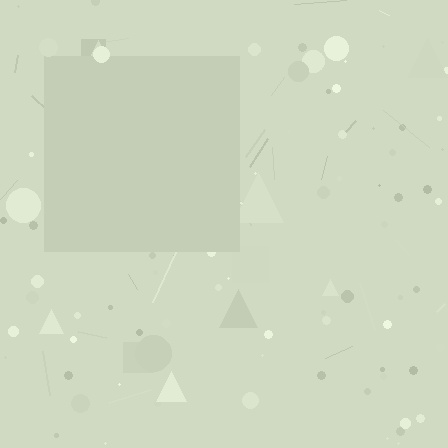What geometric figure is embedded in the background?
A square is embedded in the background.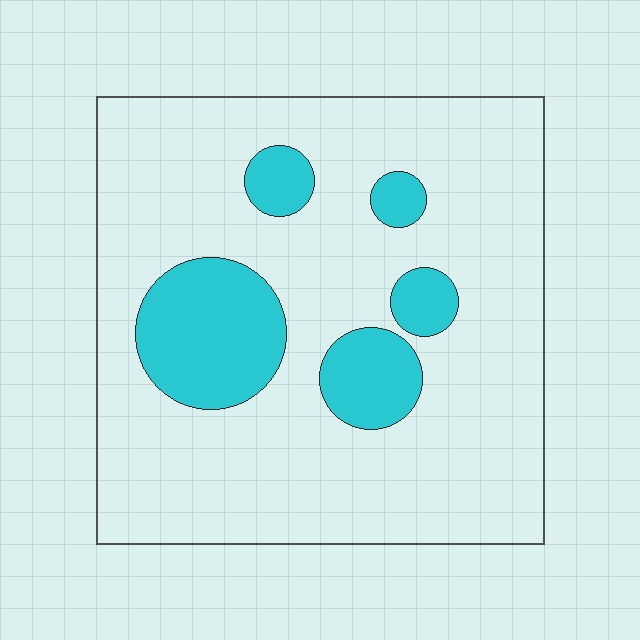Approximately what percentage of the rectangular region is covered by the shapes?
Approximately 20%.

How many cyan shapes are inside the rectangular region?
5.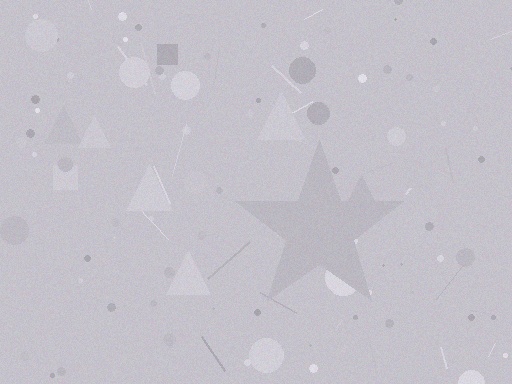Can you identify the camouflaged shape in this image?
The camouflaged shape is a star.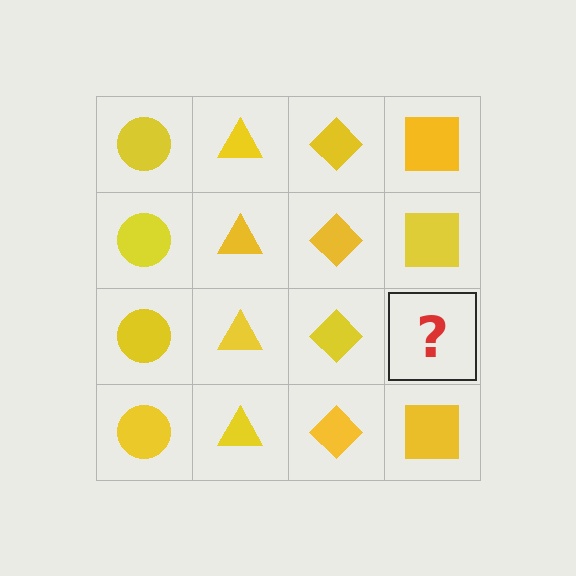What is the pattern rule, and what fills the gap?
The rule is that each column has a consistent shape. The gap should be filled with a yellow square.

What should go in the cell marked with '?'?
The missing cell should contain a yellow square.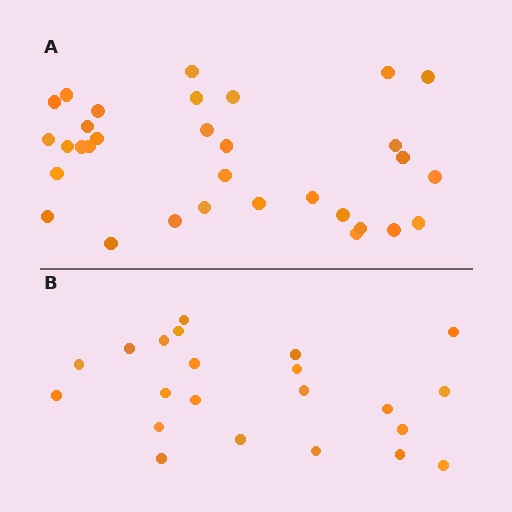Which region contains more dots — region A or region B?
Region A (the top region) has more dots.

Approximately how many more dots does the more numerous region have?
Region A has roughly 10 or so more dots than region B.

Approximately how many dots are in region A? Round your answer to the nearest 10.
About 30 dots. (The exact count is 32, which rounds to 30.)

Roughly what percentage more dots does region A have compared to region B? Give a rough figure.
About 45% more.